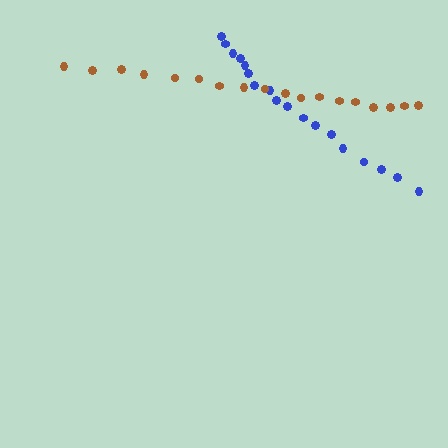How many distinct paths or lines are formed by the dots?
There are 2 distinct paths.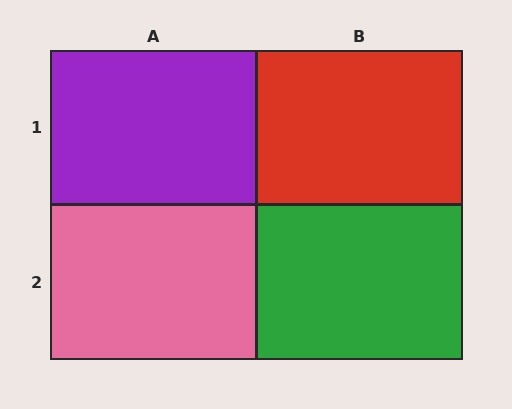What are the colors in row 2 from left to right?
Pink, green.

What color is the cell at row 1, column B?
Red.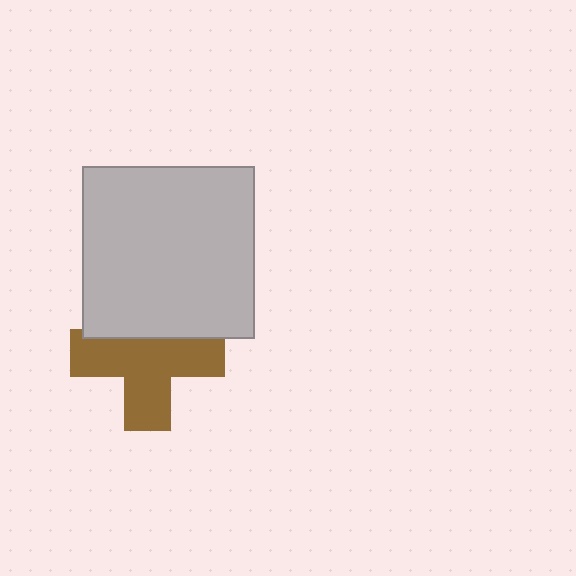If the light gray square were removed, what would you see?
You would see the complete brown cross.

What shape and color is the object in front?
The object in front is a light gray square.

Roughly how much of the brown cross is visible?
Most of it is visible (roughly 68%).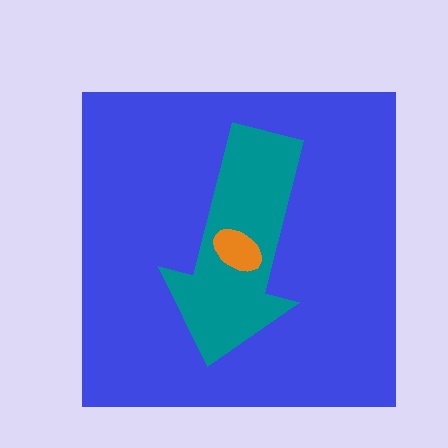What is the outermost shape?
The blue square.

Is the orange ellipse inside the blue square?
Yes.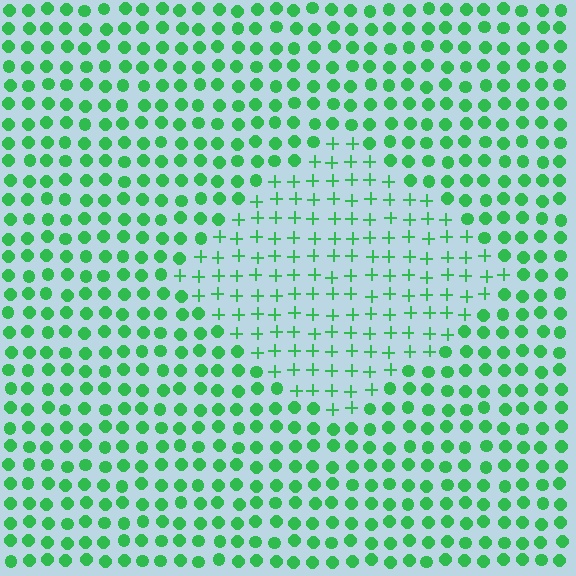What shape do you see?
I see a diamond.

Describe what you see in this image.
The image is filled with small green elements arranged in a uniform grid. A diamond-shaped region contains plus signs, while the surrounding area contains circles. The boundary is defined purely by the change in element shape.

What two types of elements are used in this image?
The image uses plus signs inside the diamond region and circles outside it.